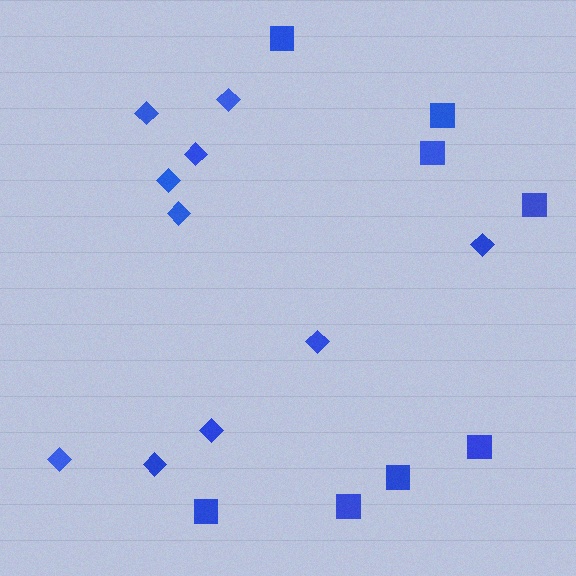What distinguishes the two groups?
There are 2 groups: one group of squares (8) and one group of diamonds (10).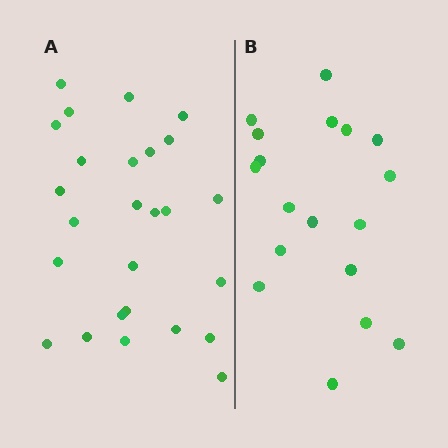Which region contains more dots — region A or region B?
Region A (the left region) has more dots.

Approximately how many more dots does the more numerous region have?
Region A has roughly 8 or so more dots than region B.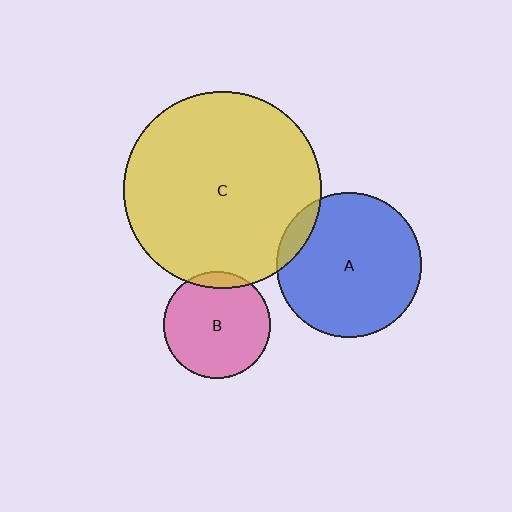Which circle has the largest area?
Circle C (yellow).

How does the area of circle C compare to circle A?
Approximately 1.9 times.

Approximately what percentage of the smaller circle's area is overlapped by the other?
Approximately 10%.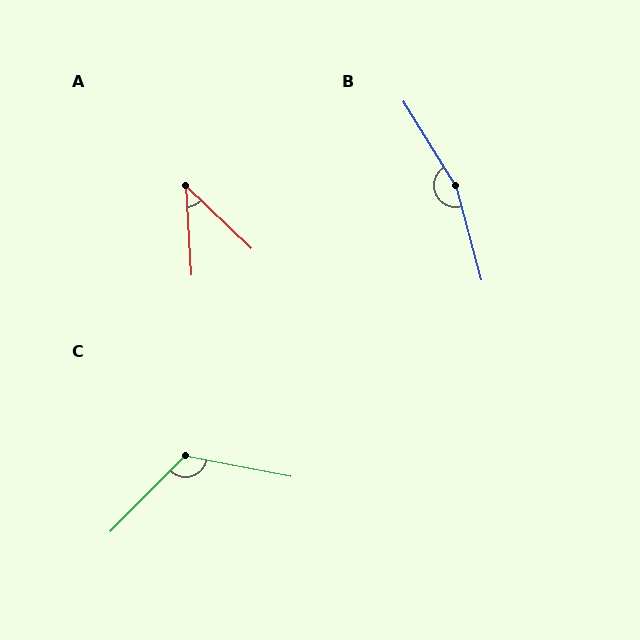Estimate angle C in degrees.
Approximately 124 degrees.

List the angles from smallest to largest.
A (43°), C (124°), B (163°).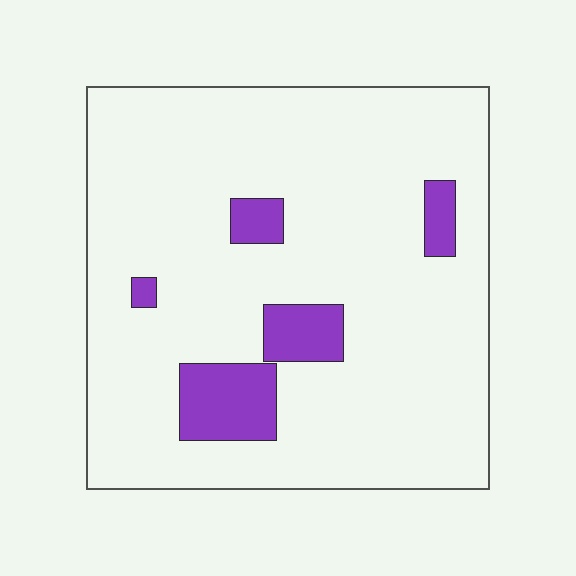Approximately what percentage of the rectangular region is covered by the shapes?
Approximately 10%.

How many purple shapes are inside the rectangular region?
5.